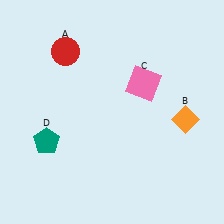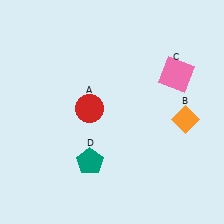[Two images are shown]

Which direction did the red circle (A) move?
The red circle (A) moved down.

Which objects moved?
The objects that moved are: the red circle (A), the pink square (C), the teal pentagon (D).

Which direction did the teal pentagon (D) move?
The teal pentagon (D) moved right.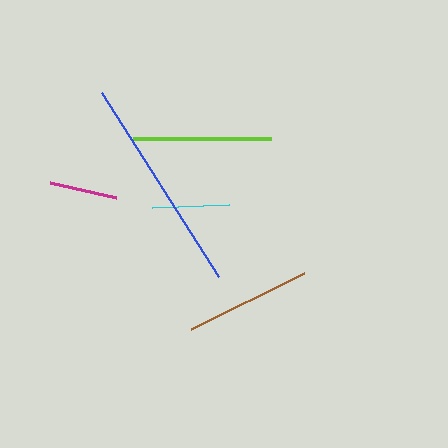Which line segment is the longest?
The blue line is the longest at approximately 218 pixels.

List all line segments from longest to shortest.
From longest to shortest: blue, lime, brown, cyan, magenta.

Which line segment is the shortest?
The magenta line is the shortest at approximately 67 pixels.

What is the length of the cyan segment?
The cyan segment is approximately 77 pixels long.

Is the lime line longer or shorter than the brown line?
The lime line is longer than the brown line.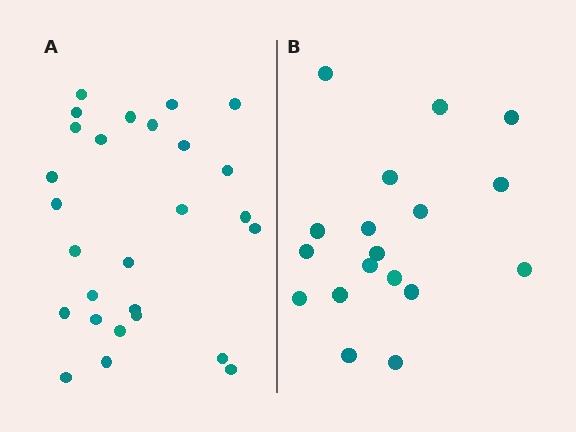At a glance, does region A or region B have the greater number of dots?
Region A (the left region) has more dots.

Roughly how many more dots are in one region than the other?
Region A has roughly 8 or so more dots than region B.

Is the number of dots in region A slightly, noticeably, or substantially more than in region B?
Region A has substantially more. The ratio is roughly 1.5 to 1.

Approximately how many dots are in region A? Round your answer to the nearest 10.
About 30 dots. (The exact count is 27, which rounds to 30.)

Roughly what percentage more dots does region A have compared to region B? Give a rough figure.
About 50% more.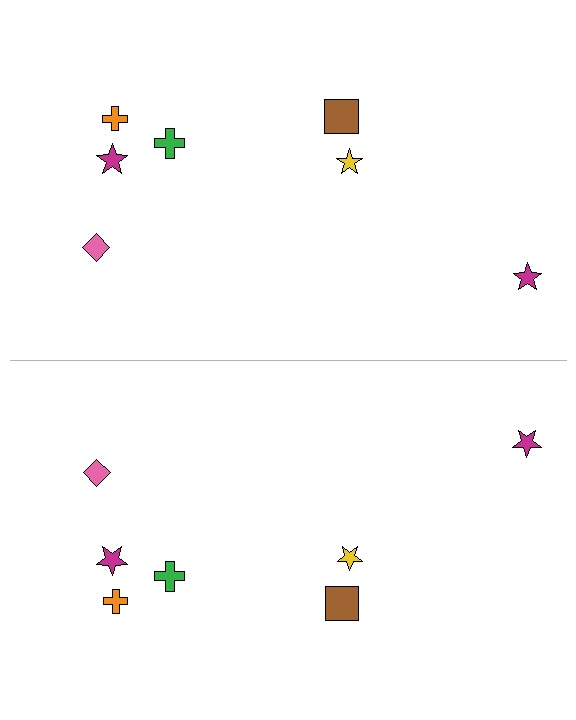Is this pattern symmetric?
Yes, this pattern has bilateral (reflection) symmetry.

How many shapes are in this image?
There are 14 shapes in this image.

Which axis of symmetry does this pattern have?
The pattern has a horizontal axis of symmetry running through the center of the image.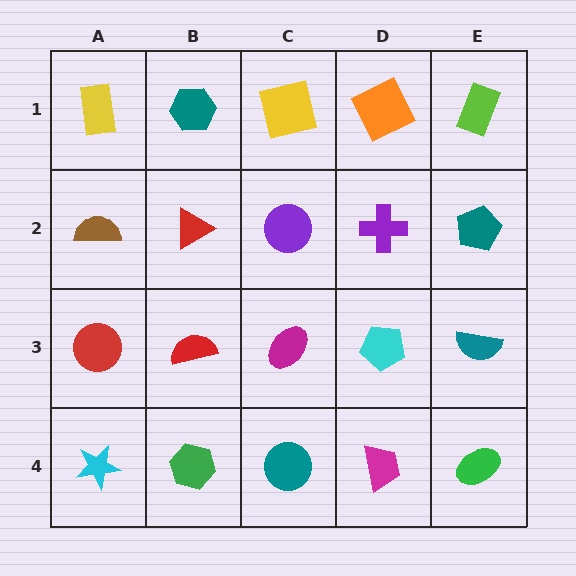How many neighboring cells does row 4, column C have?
3.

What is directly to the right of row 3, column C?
A cyan pentagon.